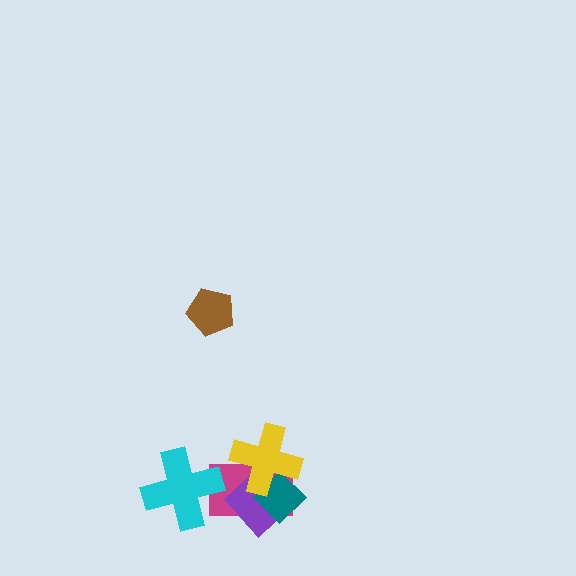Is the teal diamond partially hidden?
Yes, it is partially covered by another shape.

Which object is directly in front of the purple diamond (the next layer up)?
The teal diamond is directly in front of the purple diamond.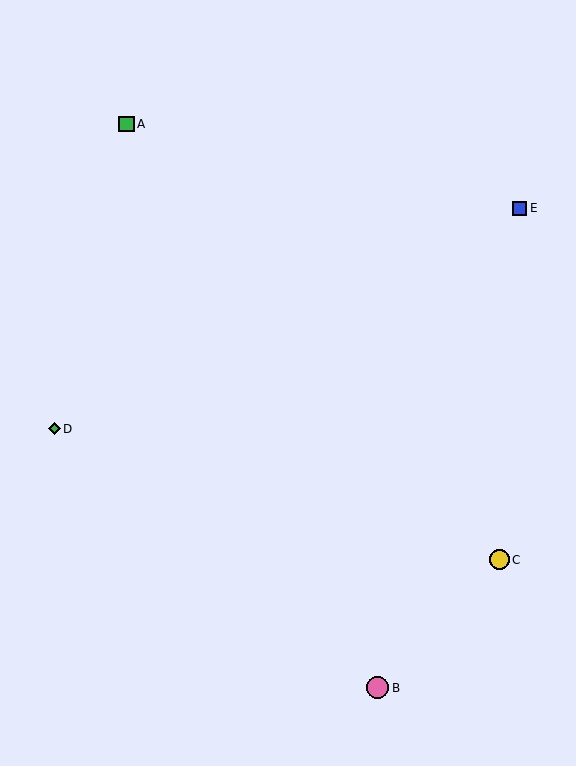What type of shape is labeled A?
Shape A is a green square.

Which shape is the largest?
The pink circle (labeled B) is the largest.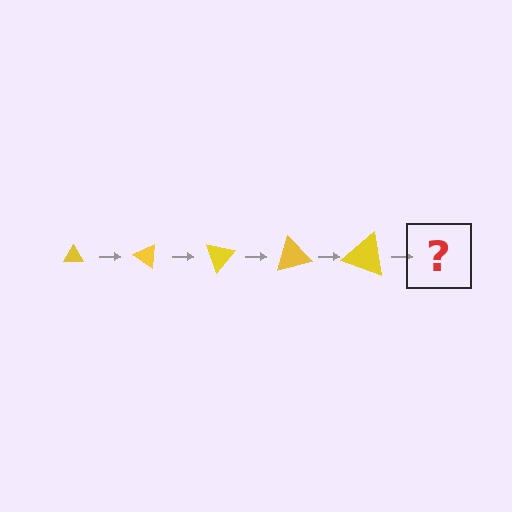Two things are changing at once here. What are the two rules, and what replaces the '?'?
The two rules are that the triangle grows larger each step and it rotates 35 degrees each step. The '?' should be a triangle, larger than the previous one and rotated 175 degrees from the start.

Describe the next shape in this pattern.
It should be a triangle, larger than the previous one and rotated 175 degrees from the start.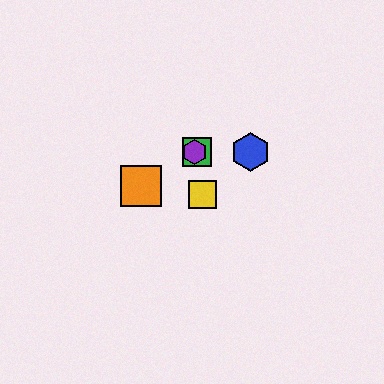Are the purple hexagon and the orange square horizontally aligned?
No, the purple hexagon is at y≈152 and the orange square is at y≈186.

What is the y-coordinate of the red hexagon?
The red hexagon is at y≈152.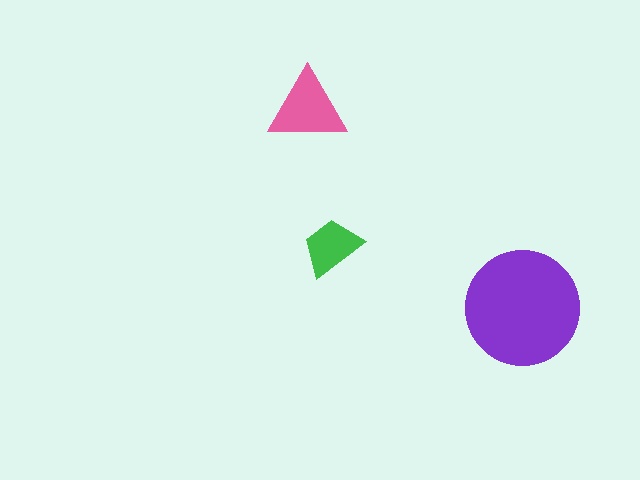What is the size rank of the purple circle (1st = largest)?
1st.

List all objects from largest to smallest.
The purple circle, the pink triangle, the green trapezoid.